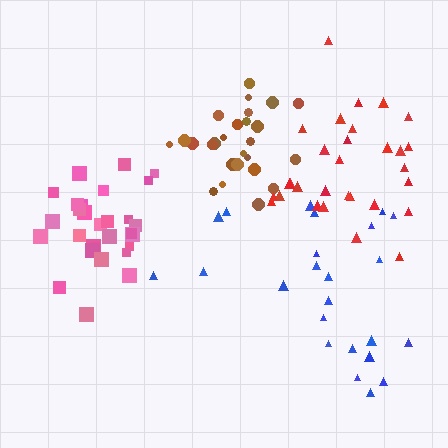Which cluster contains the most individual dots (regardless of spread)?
Pink (32).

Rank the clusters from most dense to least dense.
pink, brown, red, blue.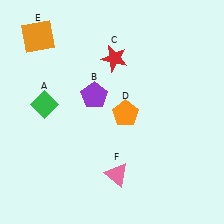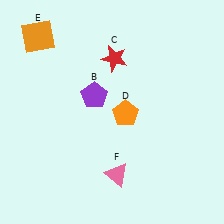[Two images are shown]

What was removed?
The green diamond (A) was removed in Image 2.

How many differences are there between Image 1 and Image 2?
There is 1 difference between the two images.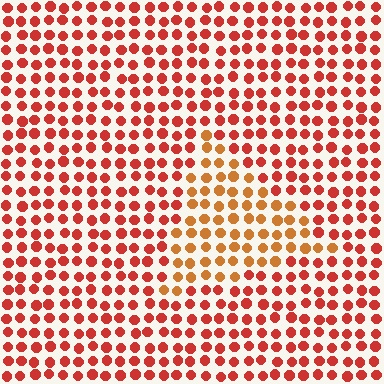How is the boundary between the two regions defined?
The boundary is defined purely by a slight shift in hue (about 28 degrees). Spacing, size, and orientation are identical on both sides.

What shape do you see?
I see a triangle.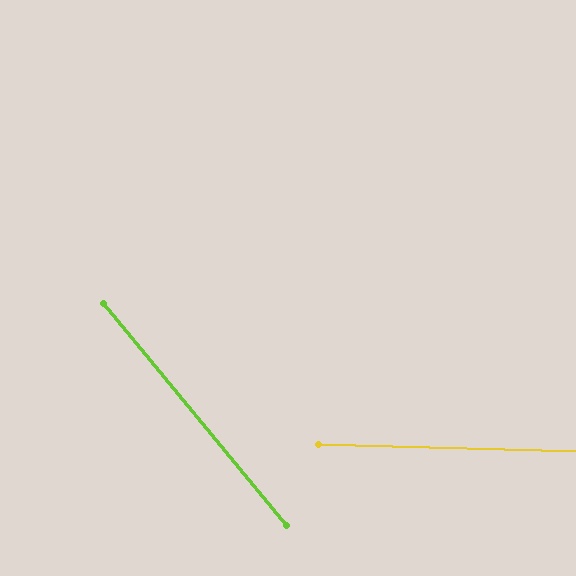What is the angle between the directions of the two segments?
Approximately 49 degrees.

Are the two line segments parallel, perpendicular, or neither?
Neither parallel nor perpendicular — they differ by about 49°.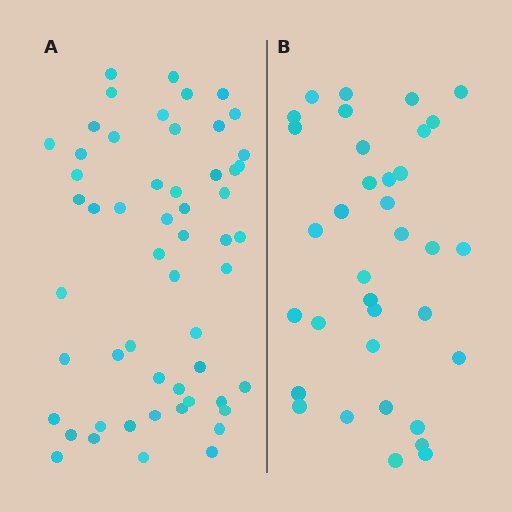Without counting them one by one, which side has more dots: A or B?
Region A (the left region) has more dots.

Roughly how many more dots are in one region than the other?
Region A has approximately 20 more dots than region B.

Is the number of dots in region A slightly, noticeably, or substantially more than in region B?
Region A has substantially more. The ratio is roughly 1.6 to 1.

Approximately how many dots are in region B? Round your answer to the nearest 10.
About 40 dots. (The exact count is 35, which rounds to 40.)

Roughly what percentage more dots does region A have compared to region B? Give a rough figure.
About 55% more.